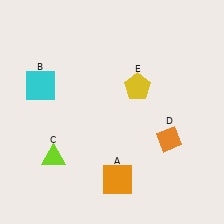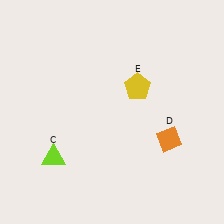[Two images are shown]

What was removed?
The cyan square (B), the orange square (A) were removed in Image 2.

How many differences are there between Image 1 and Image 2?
There are 2 differences between the two images.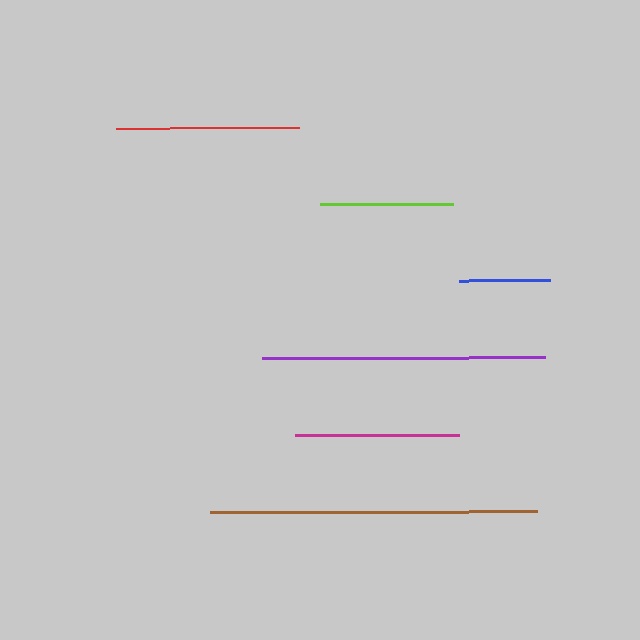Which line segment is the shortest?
The blue line is the shortest at approximately 91 pixels.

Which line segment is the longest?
The brown line is the longest at approximately 326 pixels.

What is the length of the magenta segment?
The magenta segment is approximately 164 pixels long.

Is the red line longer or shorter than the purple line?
The purple line is longer than the red line.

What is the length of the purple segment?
The purple segment is approximately 283 pixels long.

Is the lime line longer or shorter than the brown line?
The brown line is longer than the lime line.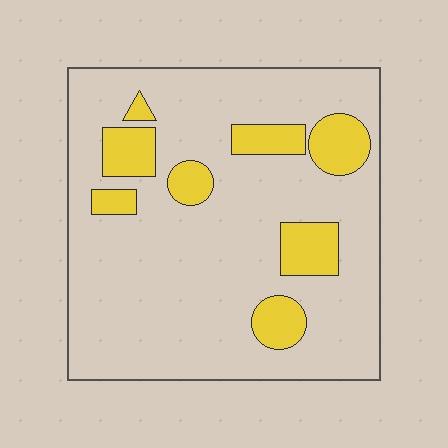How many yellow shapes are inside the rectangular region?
8.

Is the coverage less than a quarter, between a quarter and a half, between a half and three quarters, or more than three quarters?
Less than a quarter.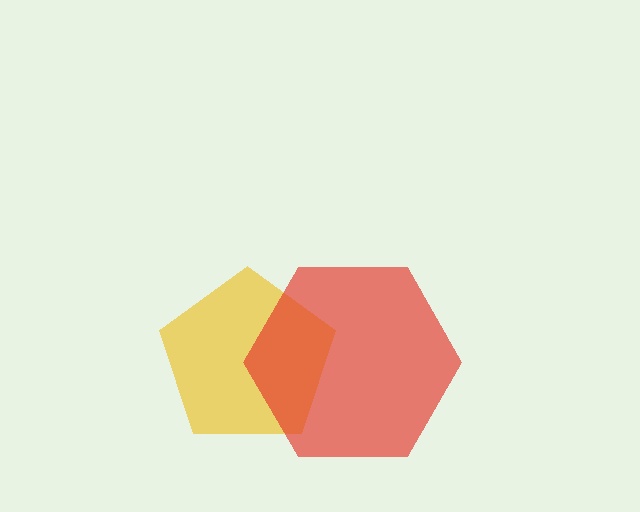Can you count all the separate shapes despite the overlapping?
Yes, there are 2 separate shapes.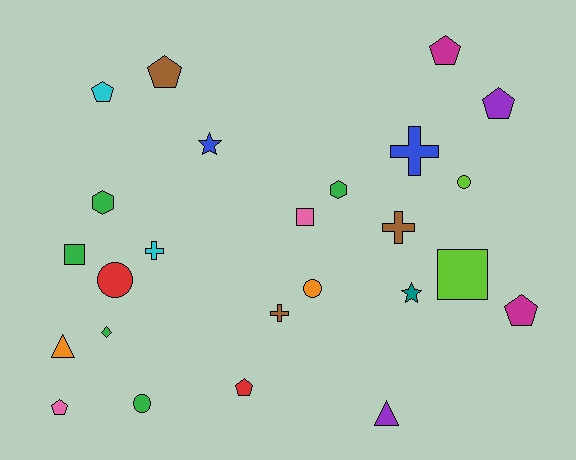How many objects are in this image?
There are 25 objects.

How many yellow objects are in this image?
There are no yellow objects.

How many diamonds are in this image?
There is 1 diamond.